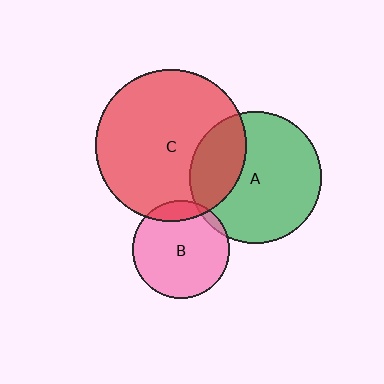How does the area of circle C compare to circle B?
Approximately 2.4 times.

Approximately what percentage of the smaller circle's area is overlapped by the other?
Approximately 10%.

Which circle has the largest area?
Circle C (red).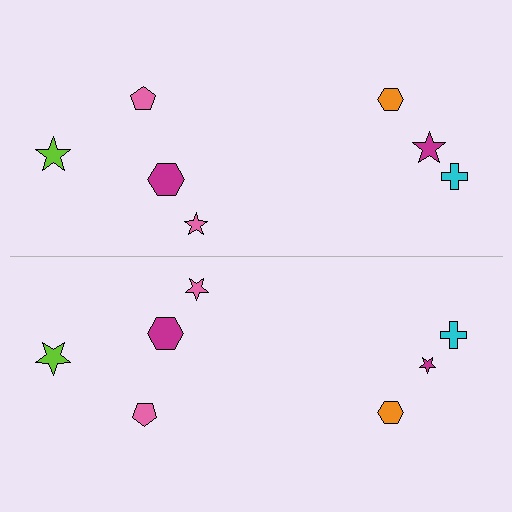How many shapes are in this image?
There are 14 shapes in this image.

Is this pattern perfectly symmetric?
No, the pattern is not perfectly symmetric. The magenta star on the bottom side has a different size than its mirror counterpart.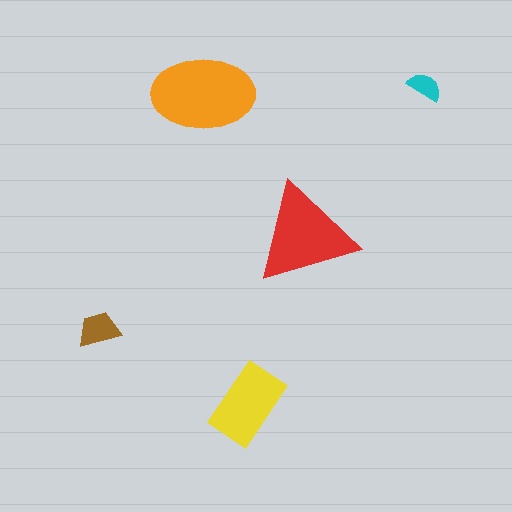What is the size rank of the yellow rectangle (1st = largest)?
3rd.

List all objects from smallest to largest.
The cyan semicircle, the brown trapezoid, the yellow rectangle, the red triangle, the orange ellipse.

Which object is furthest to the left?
The brown trapezoid is leftmost.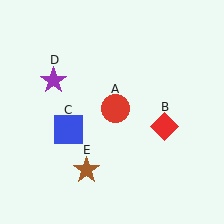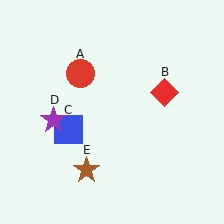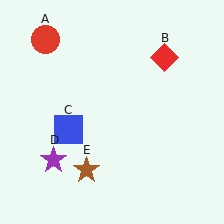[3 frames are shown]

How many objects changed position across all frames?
3 objects changed position: red circle (object A), red diamond (object B), purple star (object D).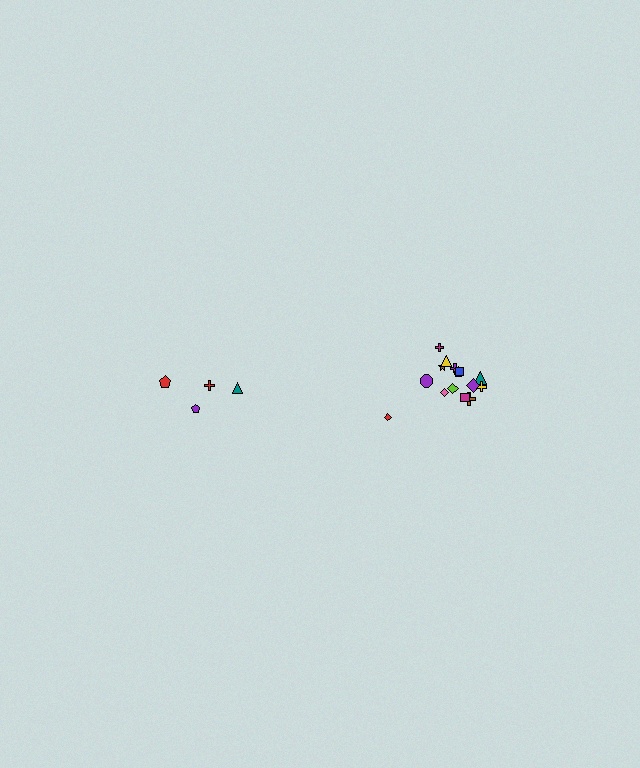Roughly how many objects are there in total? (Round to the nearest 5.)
Roughly 20 objects in total.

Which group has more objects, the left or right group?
The right group.